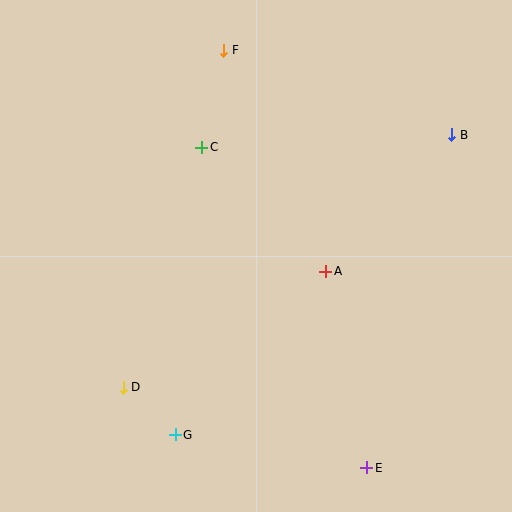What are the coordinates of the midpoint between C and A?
The midpoint between C and A is at (264, 209).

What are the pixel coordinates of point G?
Point G is at (175, 435).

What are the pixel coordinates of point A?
Point A is at (326, 271).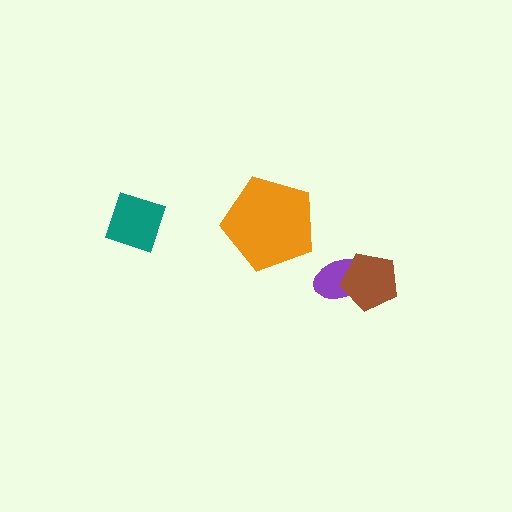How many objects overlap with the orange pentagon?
0 objects overlap with the orange pentagon.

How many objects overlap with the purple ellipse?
1 object overlaps with the purple ellipse.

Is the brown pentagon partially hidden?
No, no other shape covers it.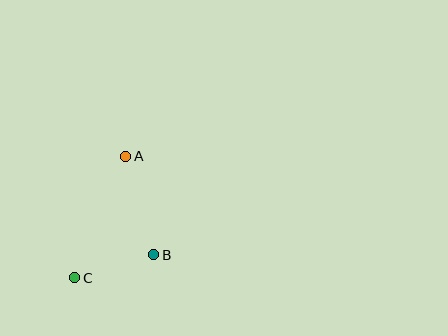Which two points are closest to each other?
Points B and C are closest to each other.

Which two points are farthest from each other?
Points A and C are farthest from each other.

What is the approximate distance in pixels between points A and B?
The distance between A and B is approximately 103 pixels.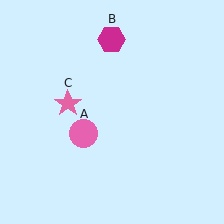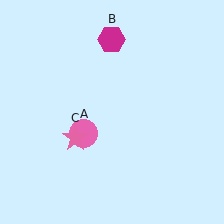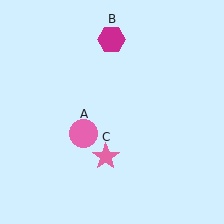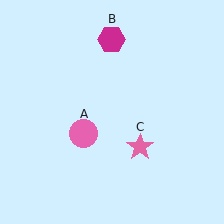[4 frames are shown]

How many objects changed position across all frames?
1 object changed position: pink star (object C).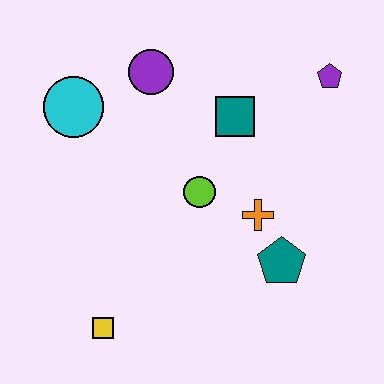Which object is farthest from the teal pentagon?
The cyan circle is farthest from the teal pentagon.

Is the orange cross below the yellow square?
No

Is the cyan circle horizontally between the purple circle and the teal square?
No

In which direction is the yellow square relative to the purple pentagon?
The yellow square is below the purple pentagon.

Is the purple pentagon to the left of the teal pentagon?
No